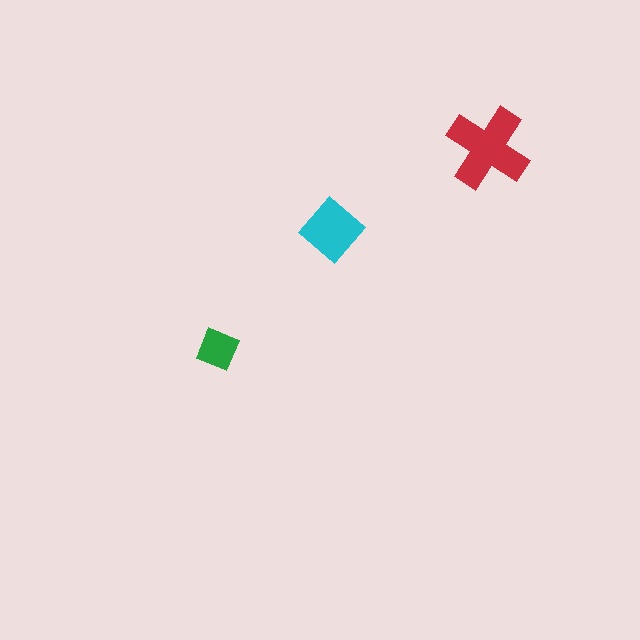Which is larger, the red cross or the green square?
The red cross.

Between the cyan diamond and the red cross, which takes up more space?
The red cross.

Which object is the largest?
The red cross.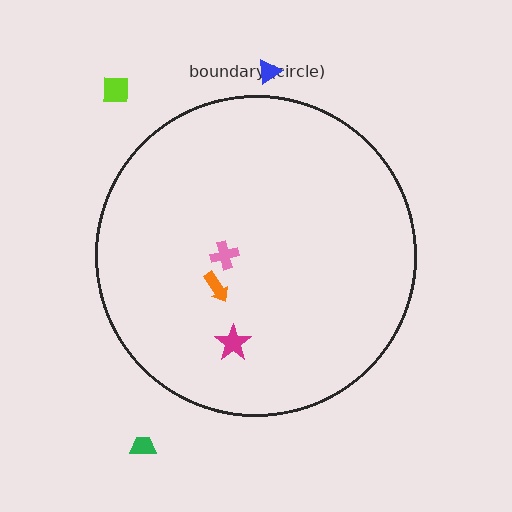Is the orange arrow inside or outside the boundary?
Inside.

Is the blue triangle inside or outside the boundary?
Outside.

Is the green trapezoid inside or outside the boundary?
Outside.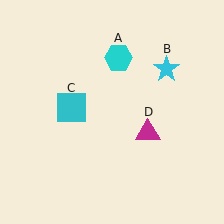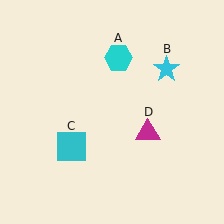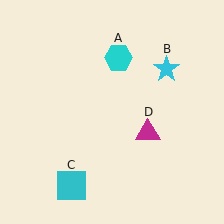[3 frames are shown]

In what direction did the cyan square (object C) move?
The cyan square (object C) moved down.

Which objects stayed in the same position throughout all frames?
Cyan hexagon (object A) and cyan star (object B) and magenta triangle (object D) remained stationary.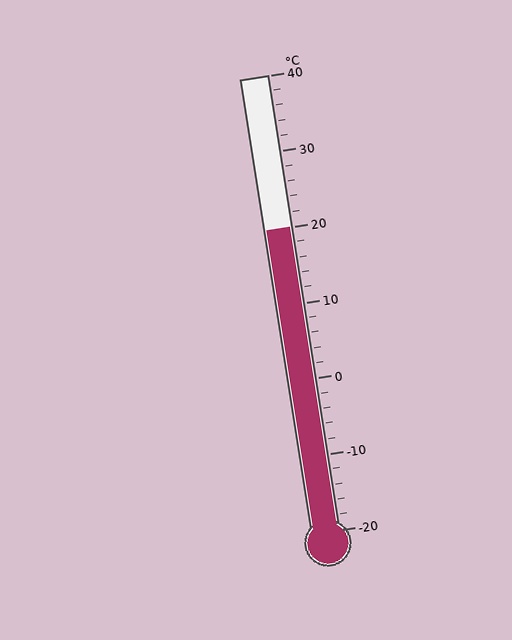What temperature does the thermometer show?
The thermometer shows approximately 20°C.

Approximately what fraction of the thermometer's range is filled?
The thermometer is filled to approximately 65% of its range.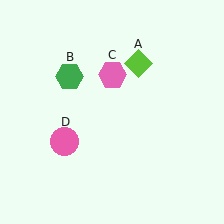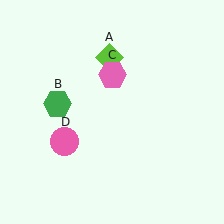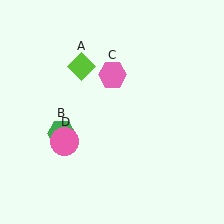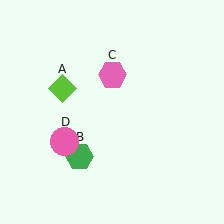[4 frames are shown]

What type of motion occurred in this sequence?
The lime diamond (object A), green hexagon (object B) rotated counterclockwise around the center of the scene.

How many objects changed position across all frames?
2 objects changed position: lime diamond (object A), green hexagon (object B).